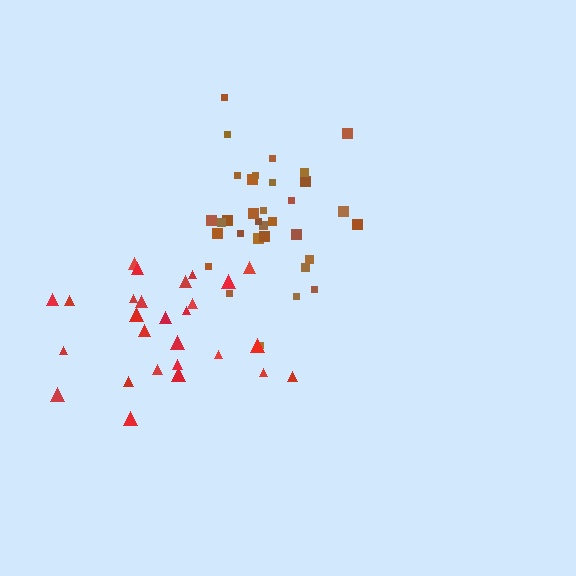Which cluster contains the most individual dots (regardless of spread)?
Brown (33).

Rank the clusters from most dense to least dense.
brown, red.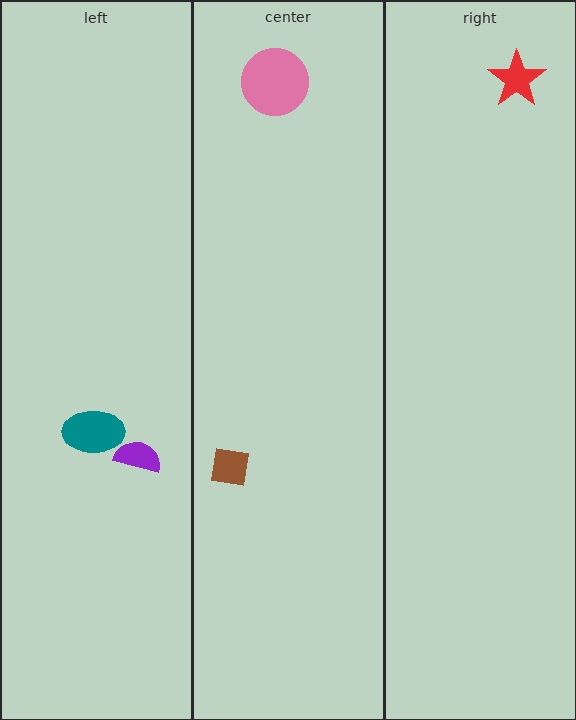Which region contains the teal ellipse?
The left region.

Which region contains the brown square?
The center region.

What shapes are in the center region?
The pink circle, the brown square.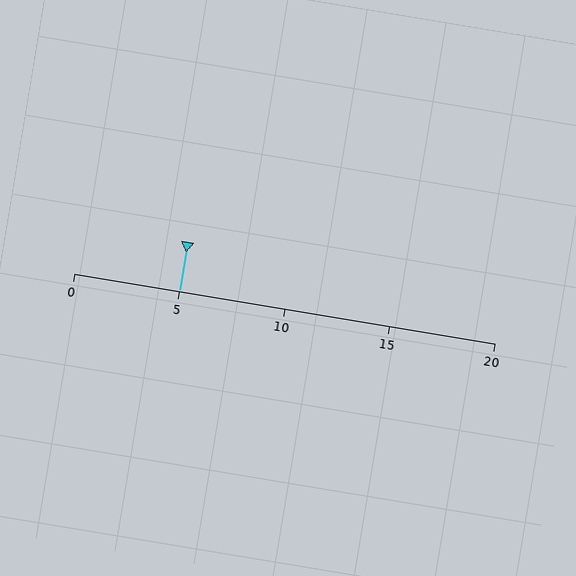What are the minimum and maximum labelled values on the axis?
The axis runs from 0 to 20.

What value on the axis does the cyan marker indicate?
The marker indicates approximately 5.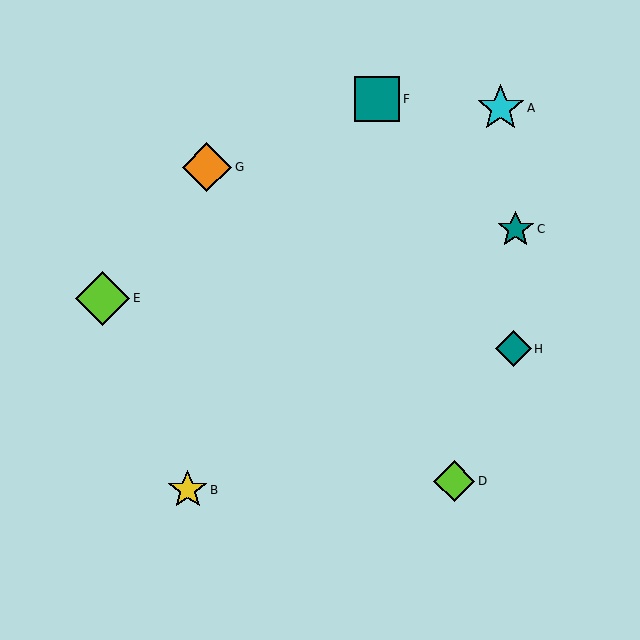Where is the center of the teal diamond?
The center of the teal diamond is at (513, 349).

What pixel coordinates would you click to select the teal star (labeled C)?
Click at (516, 229) to select the teal star C.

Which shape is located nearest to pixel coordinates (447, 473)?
The lime diamond (labeled D) at (454, 481) is nearest to that location.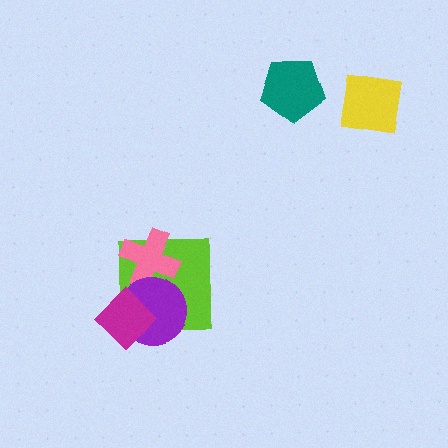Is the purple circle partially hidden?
Yes, it is partially covered by another shape.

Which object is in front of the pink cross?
The purple circle is in front of the pink cross.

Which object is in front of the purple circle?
The magenta diamond is in front of the purple circle.